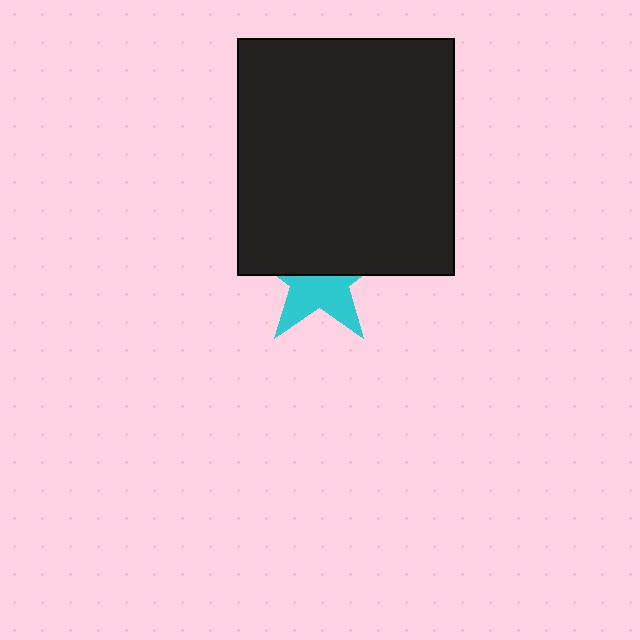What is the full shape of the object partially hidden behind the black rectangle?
The partially hidden object is a cyan star.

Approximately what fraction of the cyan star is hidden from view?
Roughly 52% of the cyan star is hidden behind the black rectangle.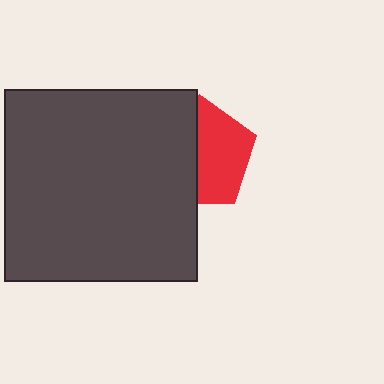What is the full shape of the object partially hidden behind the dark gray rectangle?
The partially hidden object is a red pentagon.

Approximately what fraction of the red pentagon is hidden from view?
Roughly 48% of the red pentagon is hidden behind the dark gray rectangle.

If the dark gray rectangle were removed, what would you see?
You would see the complete red pentagon.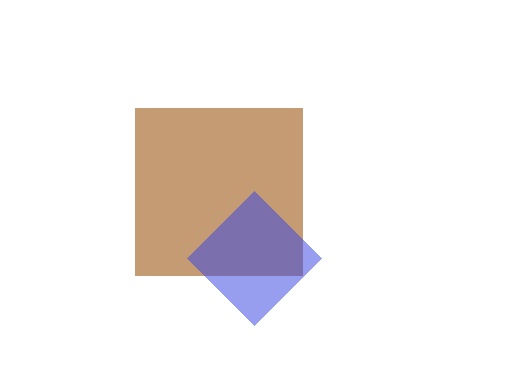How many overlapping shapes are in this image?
There are 2 overlapping shapes in the image.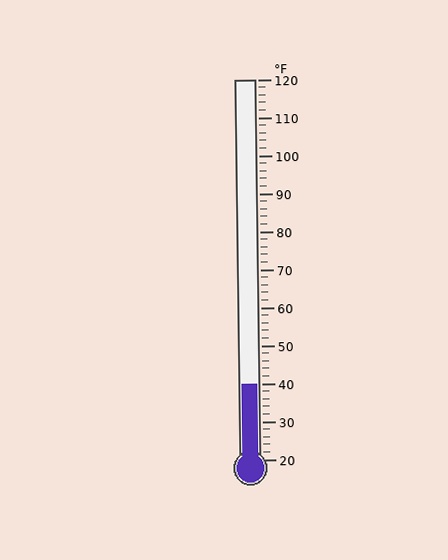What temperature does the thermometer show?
The thermometer shows approximately 40°F.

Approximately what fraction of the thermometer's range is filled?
The thermometer is filled to approximately 20% of its range.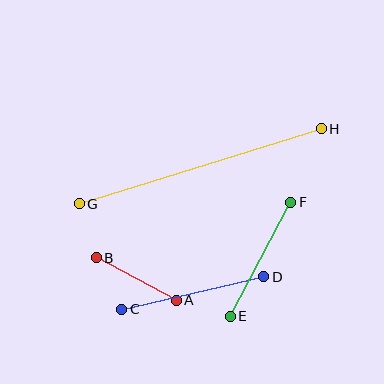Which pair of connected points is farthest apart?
Points G and H are farthest apart.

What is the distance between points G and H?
The distance is approximately 254 pixels.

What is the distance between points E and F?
The distance is approximately 129 pixels.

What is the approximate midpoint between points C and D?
The midpoint is at approximately (193, 293) pixels.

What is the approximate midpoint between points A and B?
The midpoint is at approximately (136, 279) pixels.